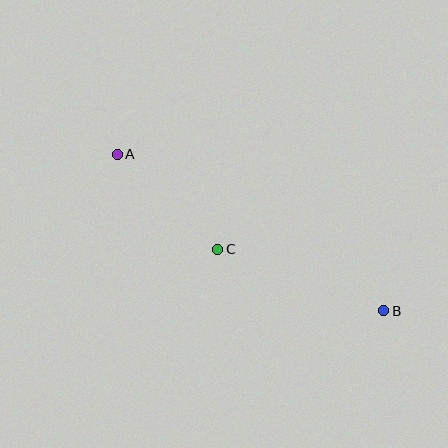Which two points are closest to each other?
Points A and C are closest to each other.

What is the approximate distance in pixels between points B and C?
The distance between B and C is approximately 177 pixels.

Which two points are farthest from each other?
Points A and B are farthest from each other.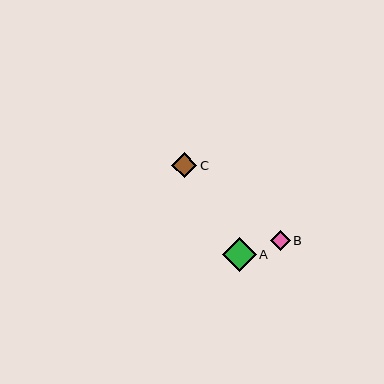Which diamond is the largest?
Diamond A is the largest with a size of approximately 34 pixels.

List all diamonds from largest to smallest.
From largest to smallest: A, C, B.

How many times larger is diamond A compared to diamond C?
Diamond A is approximately 1.4 times the size of diamond C.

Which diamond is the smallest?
Diamond B is the smallest with a size of approximately 20 pixels.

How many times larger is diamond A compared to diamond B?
Diamond A is approximately 1.7 times the size of diamond B.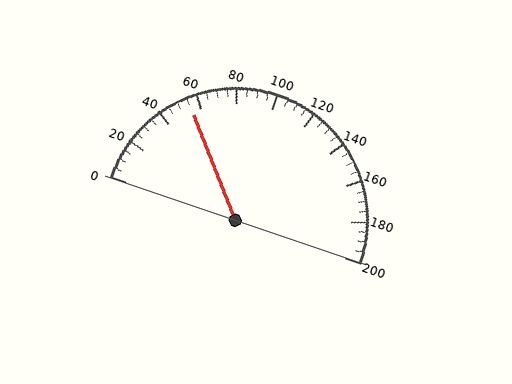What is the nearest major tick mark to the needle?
The nearest major tick mark is 60.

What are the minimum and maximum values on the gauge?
The gauge ranges from 0 to 200.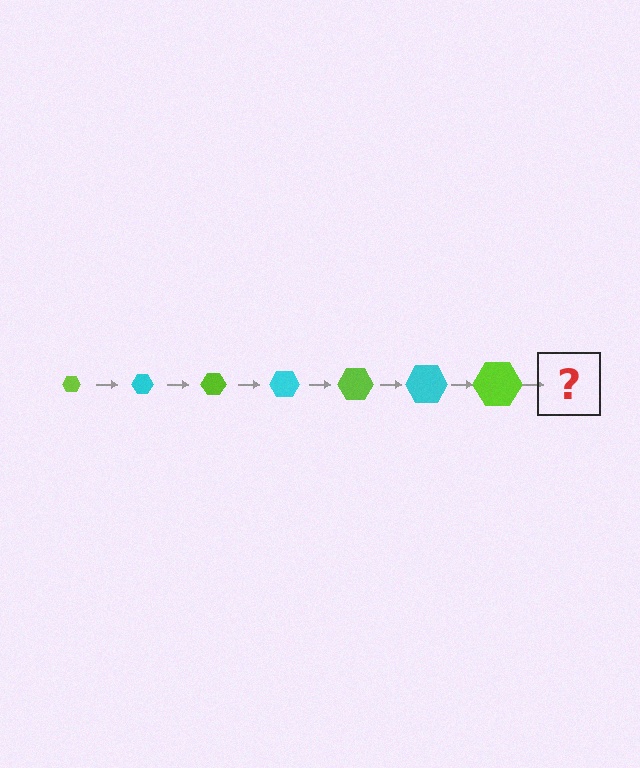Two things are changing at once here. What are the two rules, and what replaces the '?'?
The two rules are that the hexagon grows larger each step and the color cycles through lime and cyan. The '?' should be a cyan hexagon, larger than the previous one.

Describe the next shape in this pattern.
It should be a cyan hexagon, larger than the previous one.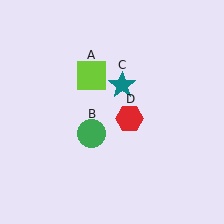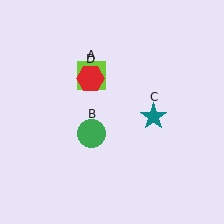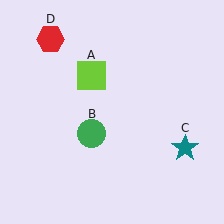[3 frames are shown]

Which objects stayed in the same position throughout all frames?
Lime square (object A) and green circle (object B) remained stationary.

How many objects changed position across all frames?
2 objects changed position: teal star (object C), red hexagon (object D).